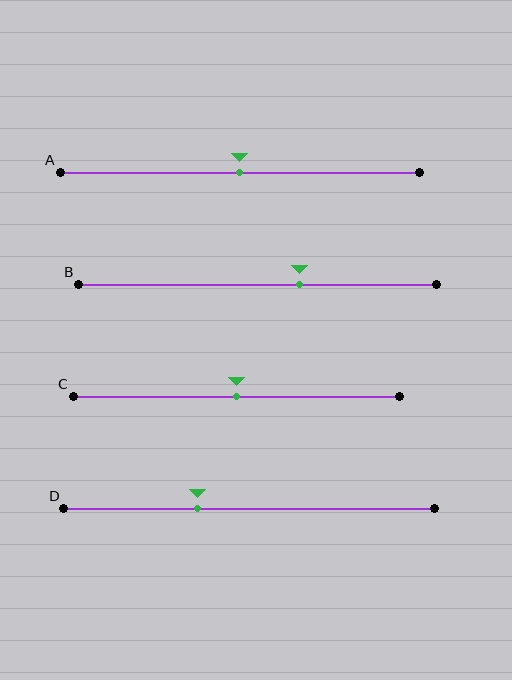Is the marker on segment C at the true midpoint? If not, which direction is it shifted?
Yes, the marker on segment C is at the true midpoint.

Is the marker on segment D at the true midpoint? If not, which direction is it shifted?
No, the marker on segment D is shifted to the left by about 14% of the segment length.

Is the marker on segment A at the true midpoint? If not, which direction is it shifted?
Yes, the marker on segment A is at the true midpoint.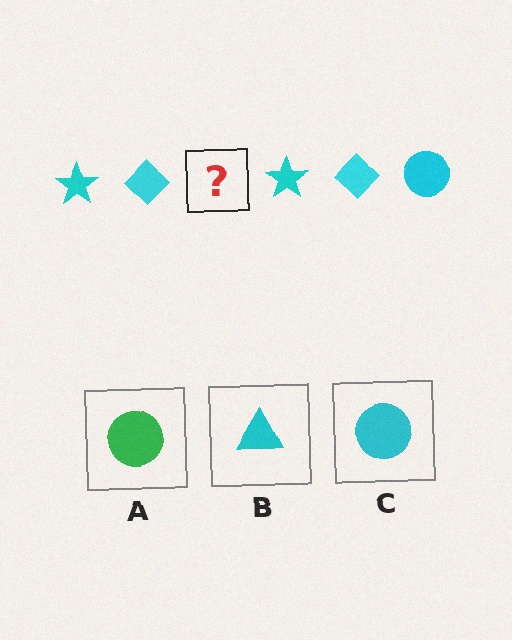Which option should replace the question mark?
Option C.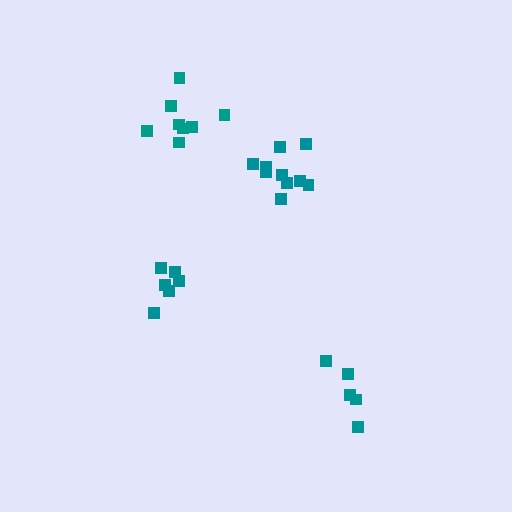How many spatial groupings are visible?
There are 4 spatial groupings.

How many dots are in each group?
Group 1: 5 dots, Group 2: 10 dots, Group 3: 6 dots, Group 4: 8 dots (29 total).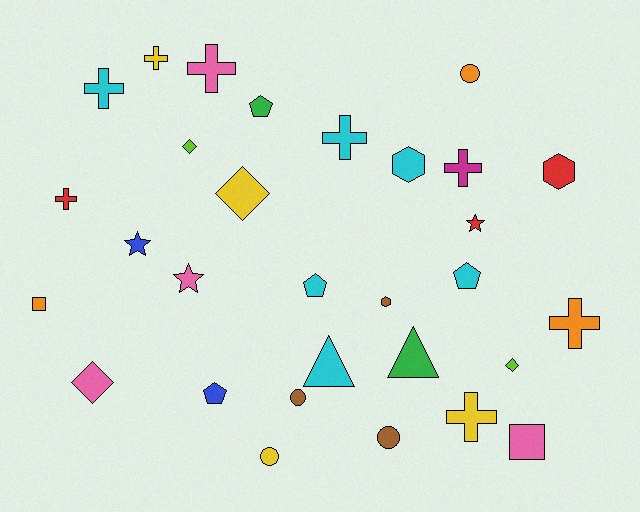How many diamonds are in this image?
There are 4 diamonds.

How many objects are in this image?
There are 30 objects.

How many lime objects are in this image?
There are 2 lime objects.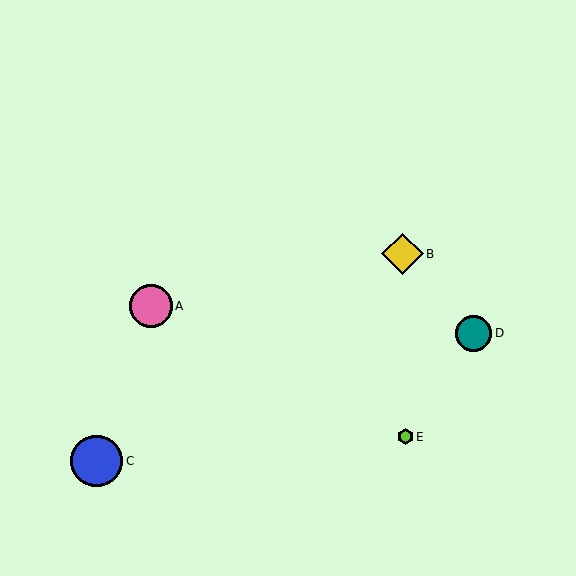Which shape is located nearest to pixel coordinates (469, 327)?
The teal circle (labeled D) at (474, 333) is nearest to that location.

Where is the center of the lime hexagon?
The center of the lime hexagon is at (405, 437).